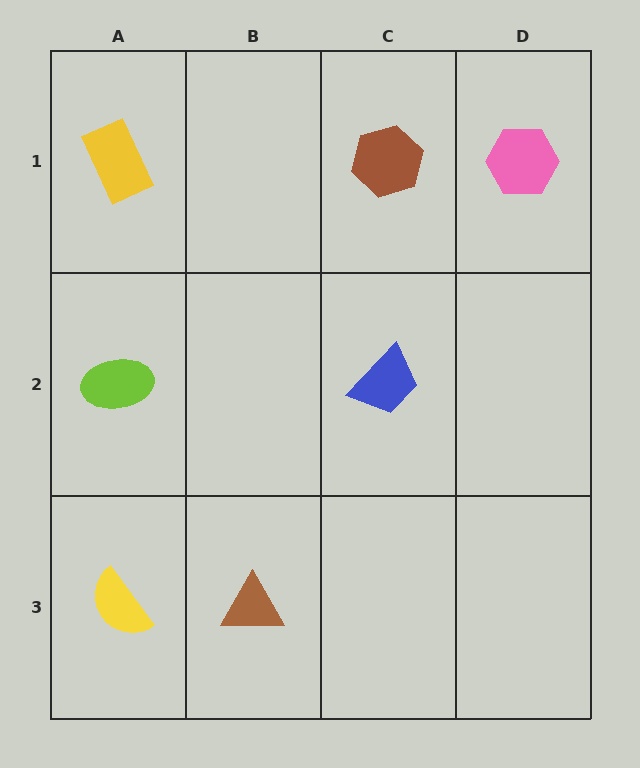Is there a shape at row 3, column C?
No, that cell is empty.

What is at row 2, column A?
A lime ellipse.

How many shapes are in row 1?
3 shapes.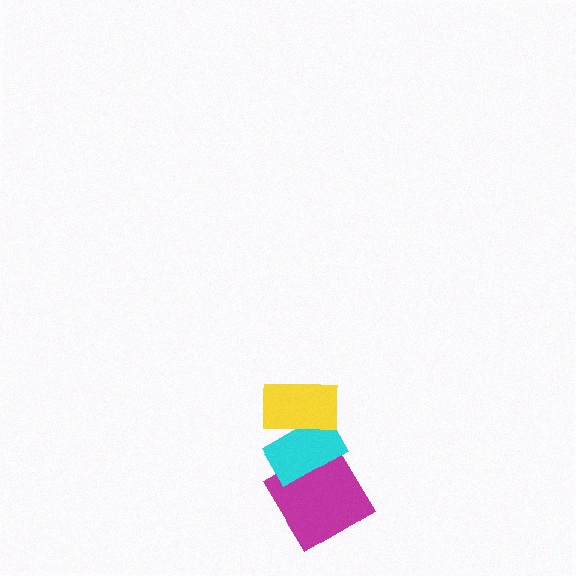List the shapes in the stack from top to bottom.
From top to bottom: the yellow rectangle, the cyan rectangle, the magenta diamond.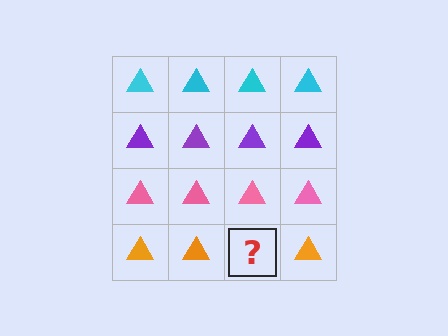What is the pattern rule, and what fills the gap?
The rule is that each row has a consistent color. The gap should be filled with an orange triangle.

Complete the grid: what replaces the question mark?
The question mark should be replaced with an orange triangle.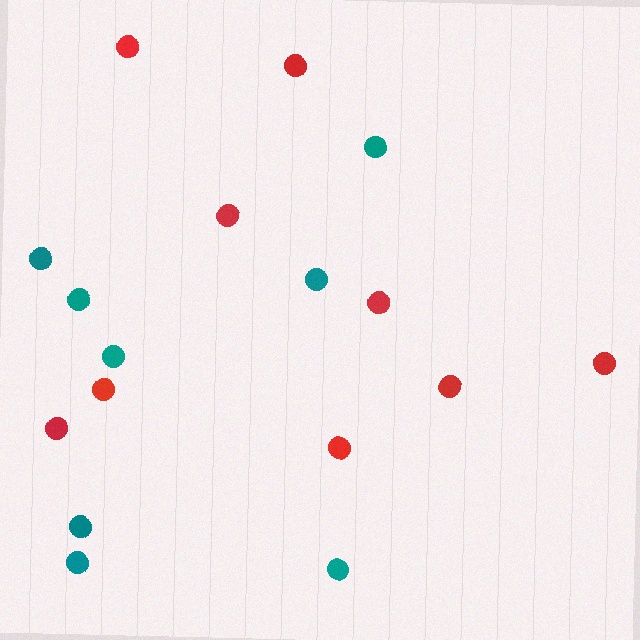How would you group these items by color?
There are 2 groups: one group of teal circles (8) and one group of red circles (9).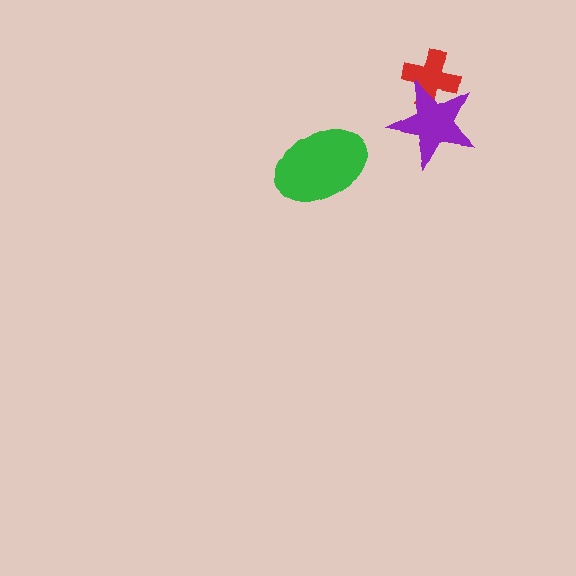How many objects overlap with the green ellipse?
0 objects overlap with the green ellipse.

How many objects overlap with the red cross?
1 object overlaps with the red cross.